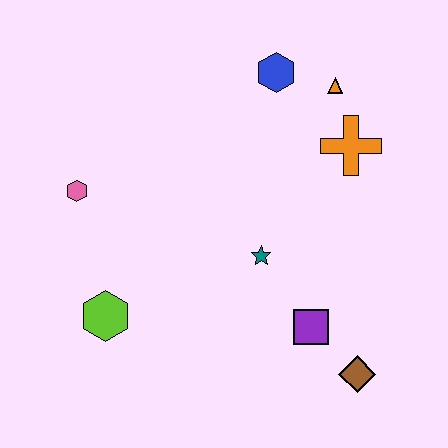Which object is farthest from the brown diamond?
The pink hexagon is farthest from the brown diamond.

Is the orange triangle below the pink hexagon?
No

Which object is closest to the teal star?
The purple square is closest to the teal star.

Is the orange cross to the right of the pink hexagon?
Yes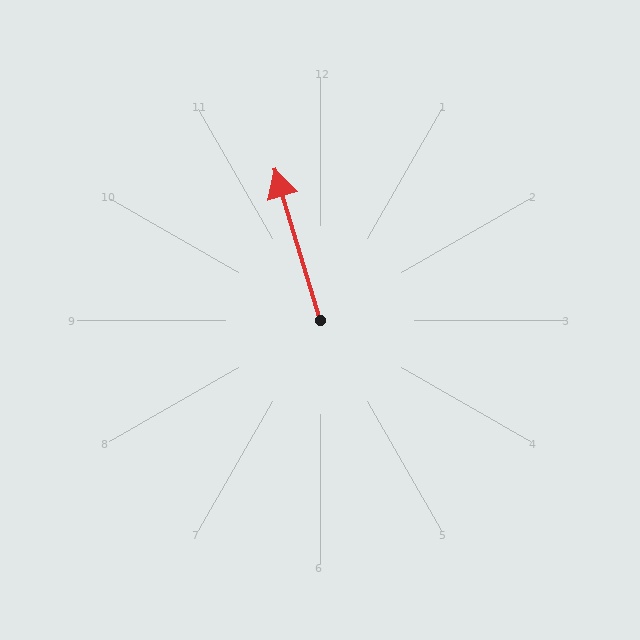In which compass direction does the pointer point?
North.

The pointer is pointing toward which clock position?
Roughly 11 o'clock.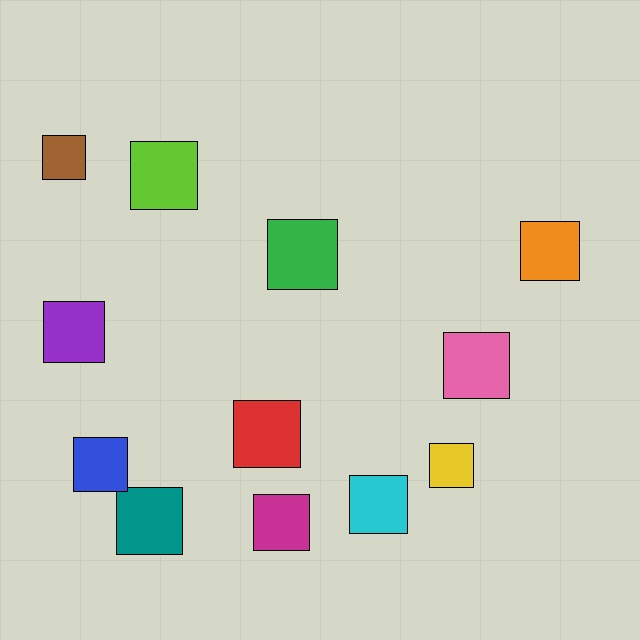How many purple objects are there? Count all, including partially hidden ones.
There is 1 purple object.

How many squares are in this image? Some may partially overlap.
There are 12 squares.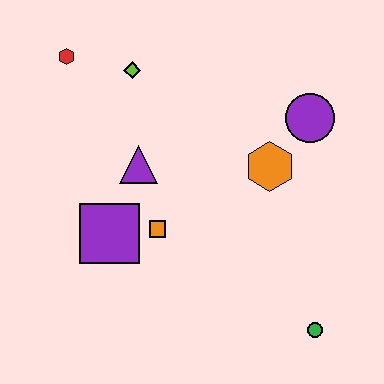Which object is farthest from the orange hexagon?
The red hexagon is farthest from the orange hexagon.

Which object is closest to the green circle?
The orange hexagon is closest to the green circle.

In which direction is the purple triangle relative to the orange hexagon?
The purple triangle is to the left of the orange hexagon.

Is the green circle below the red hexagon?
Yes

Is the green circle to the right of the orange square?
Yes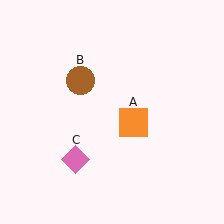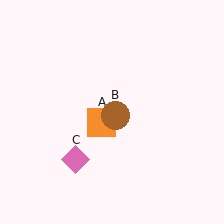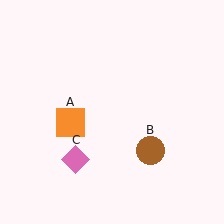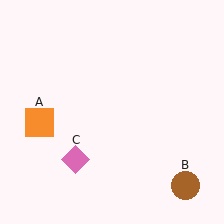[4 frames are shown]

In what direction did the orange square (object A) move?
The orange square (object A) moved left.